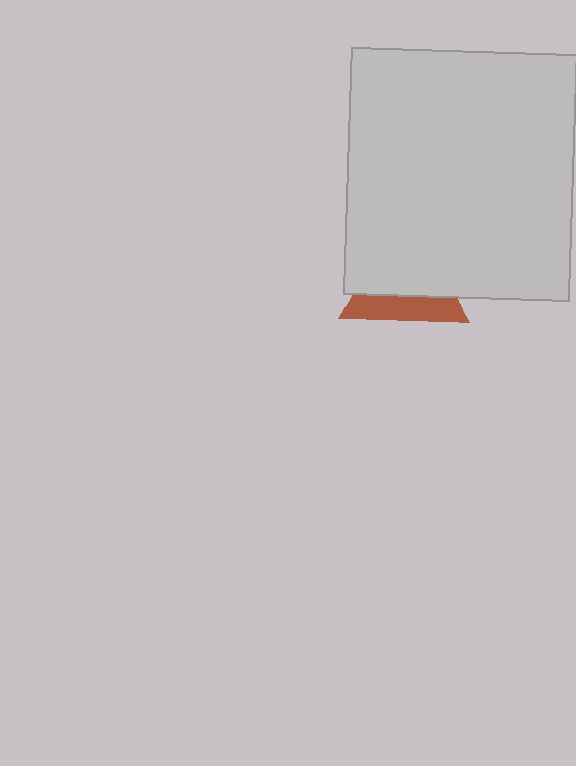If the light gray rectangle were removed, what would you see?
You would see the complete brown triangle.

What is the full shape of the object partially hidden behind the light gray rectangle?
The partially hidden object is a brown triangle.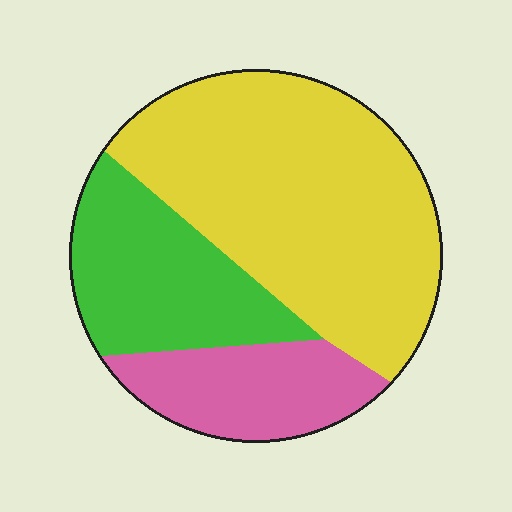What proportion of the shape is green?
Green takes up about one quarter (1/4) of the shape.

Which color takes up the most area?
Yellow, at roughly 55%.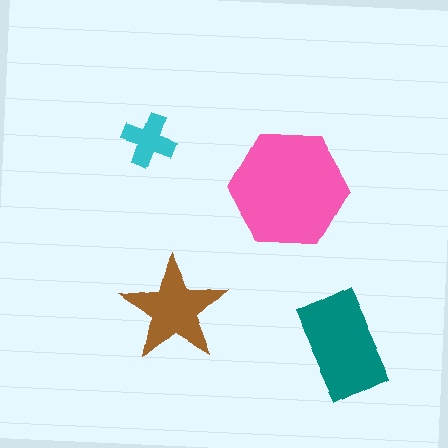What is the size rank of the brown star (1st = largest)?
3rd.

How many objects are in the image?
There are 4 objects in the image.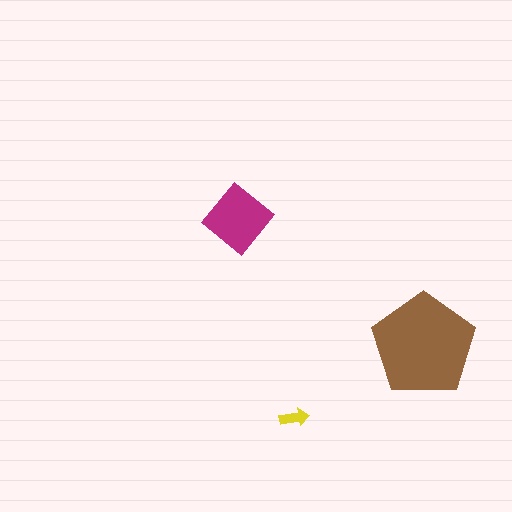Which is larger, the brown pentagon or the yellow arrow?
The brown pentagon.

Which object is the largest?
The brown pentagon.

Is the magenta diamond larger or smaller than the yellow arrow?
Larger.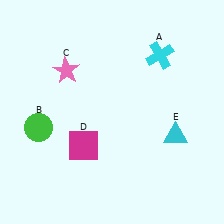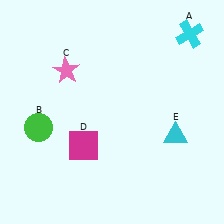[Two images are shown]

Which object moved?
The cyan cross (A) moved right.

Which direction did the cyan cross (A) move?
The cyan cross (A) moved right.